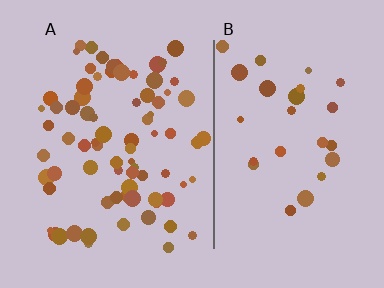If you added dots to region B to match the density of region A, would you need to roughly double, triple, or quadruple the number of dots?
Approximately triple.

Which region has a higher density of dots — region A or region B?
A (the left).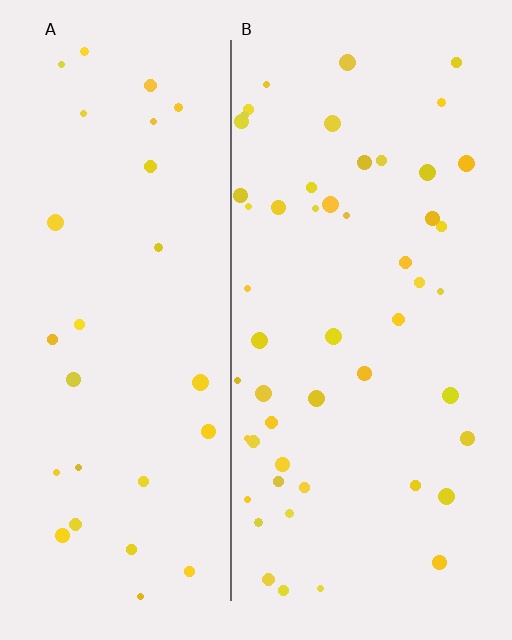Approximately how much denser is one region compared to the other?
Approximately 1.8× — region B over region A.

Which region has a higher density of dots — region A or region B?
B (the right).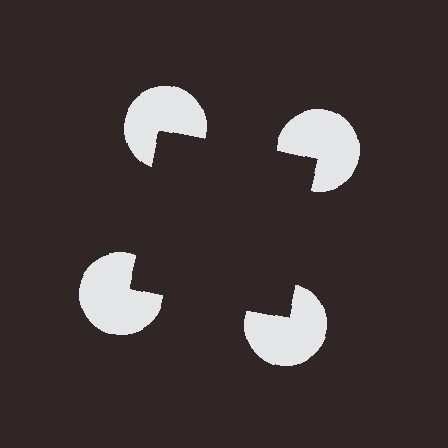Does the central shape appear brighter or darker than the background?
It typically appears slightly darker than the background, even though no actual brightness change is drawn.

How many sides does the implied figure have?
4 sides.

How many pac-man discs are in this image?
There are 4 — one at each vertex of the illusory square.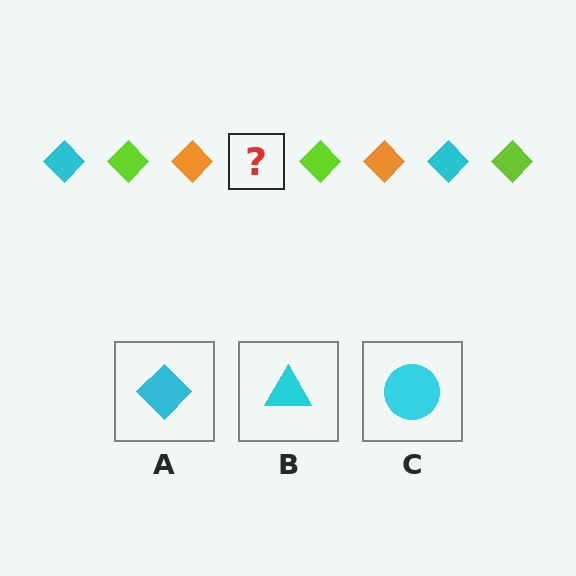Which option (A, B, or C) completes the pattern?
A.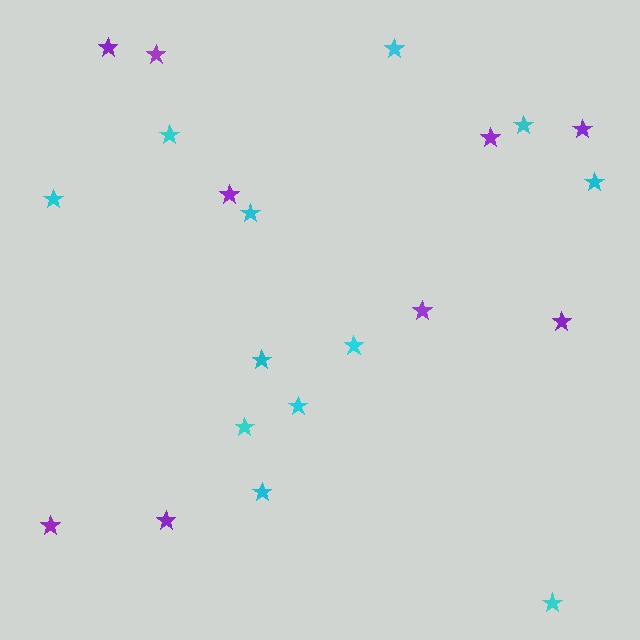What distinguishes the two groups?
There are 2 groups: one group of purple stars (9) and one group of cyan stars (12).